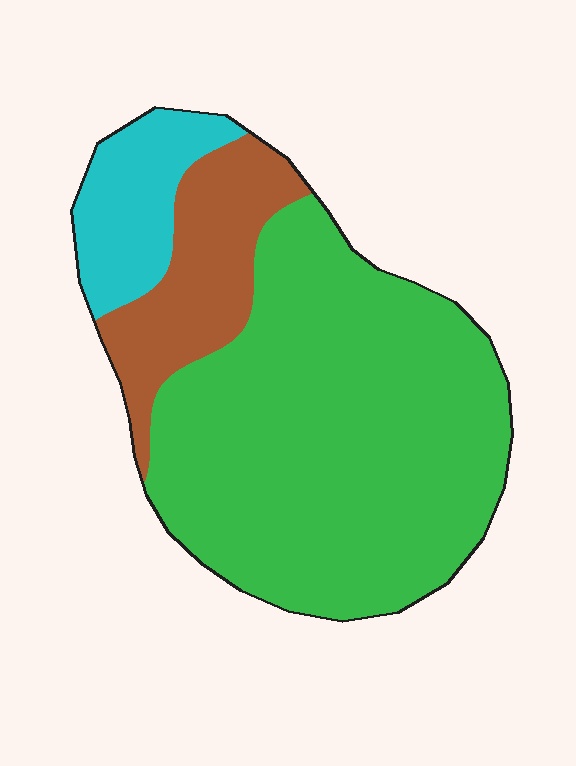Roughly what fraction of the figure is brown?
Brown takes up less than a quarter of the figure.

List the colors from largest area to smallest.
From largest to smallest: green, brown, cyan.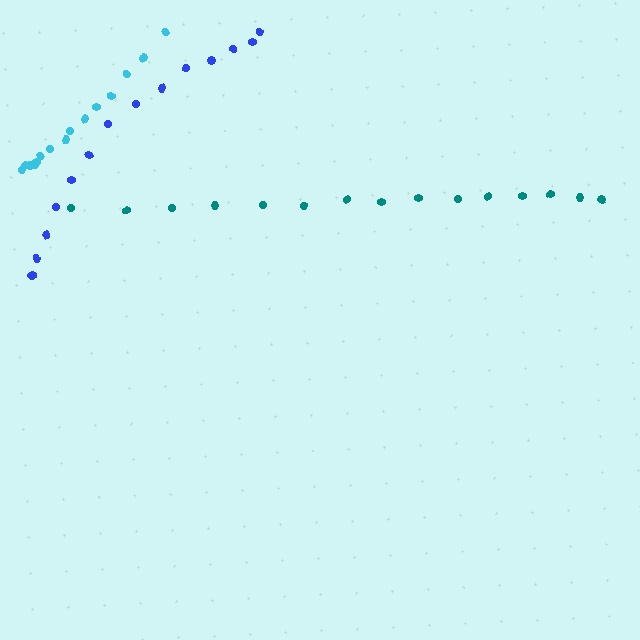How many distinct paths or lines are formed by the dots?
There are 3 distinct paths.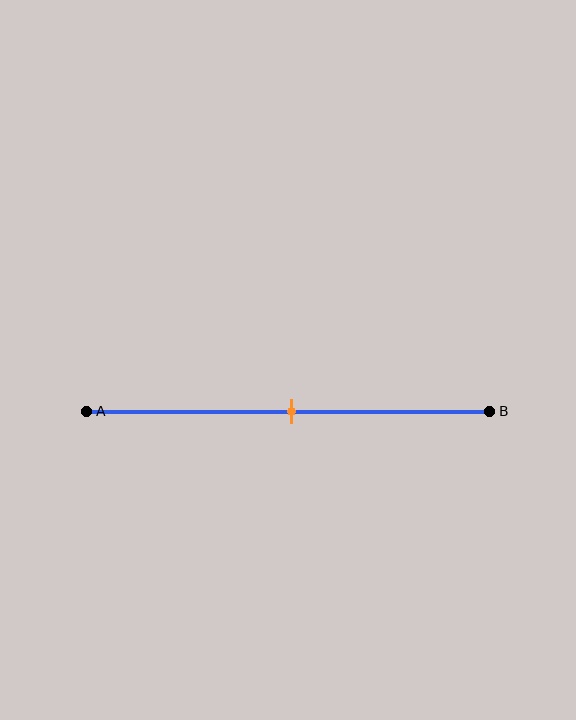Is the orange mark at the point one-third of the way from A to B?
No, the mark is at about 50% from A, not at the 33% one-third point.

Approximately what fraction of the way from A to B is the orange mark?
The orange mark is approximately 50% of the way from A to B.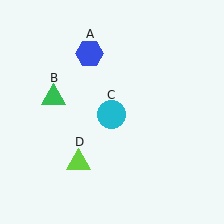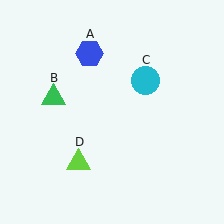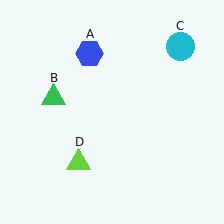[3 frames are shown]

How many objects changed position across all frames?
1 object changed position: cyan circle (object C).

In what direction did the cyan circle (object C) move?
The cyan circle (object C) moved up and to the right.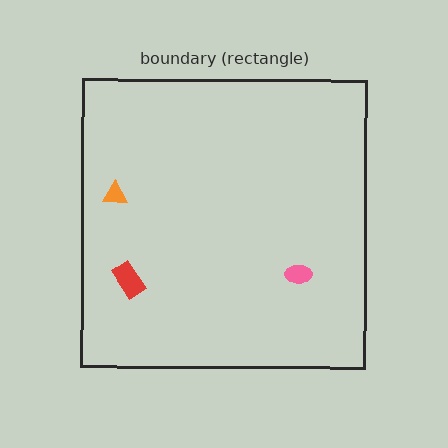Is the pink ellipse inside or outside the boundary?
Inside.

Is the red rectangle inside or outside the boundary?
Inside.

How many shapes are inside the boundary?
3 inside, 0 outside.